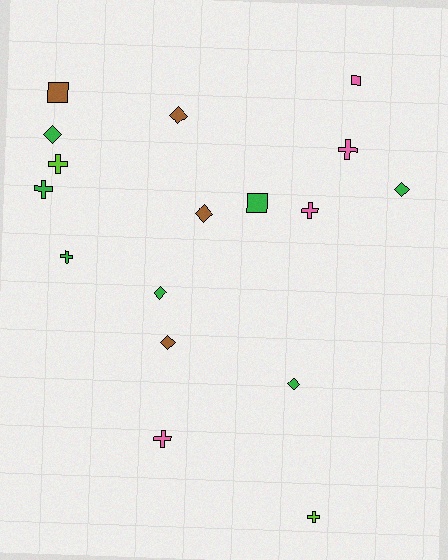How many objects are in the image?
There are 17 objects.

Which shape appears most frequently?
Cross, with 7 objects.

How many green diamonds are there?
There are 4 green diamonds.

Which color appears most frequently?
Green, with 7 objects.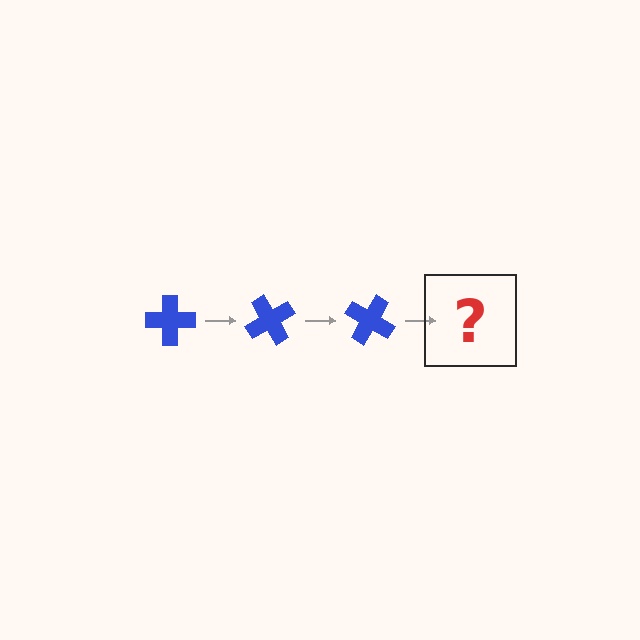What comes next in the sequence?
The next element should be a blue cross rotated 180 degrees.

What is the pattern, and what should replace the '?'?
The pattern is that the cross rotates 60 degrees each step. The '?' should be a blue cross rotated 180 degrees.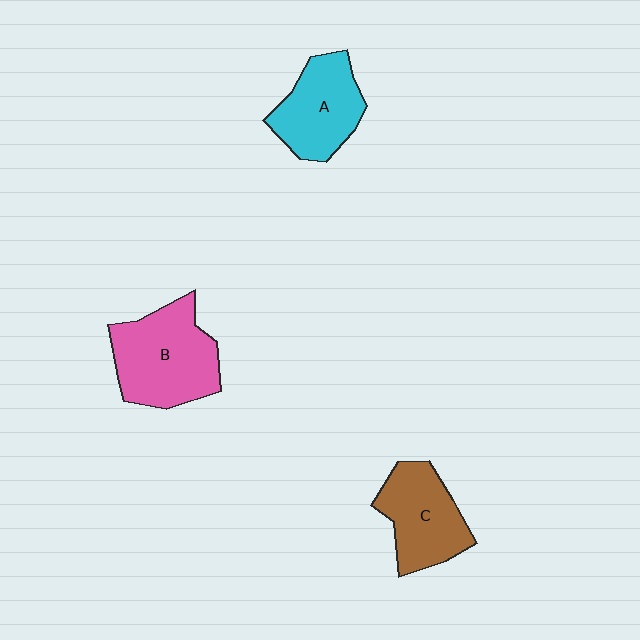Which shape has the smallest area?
Shape A (cyan).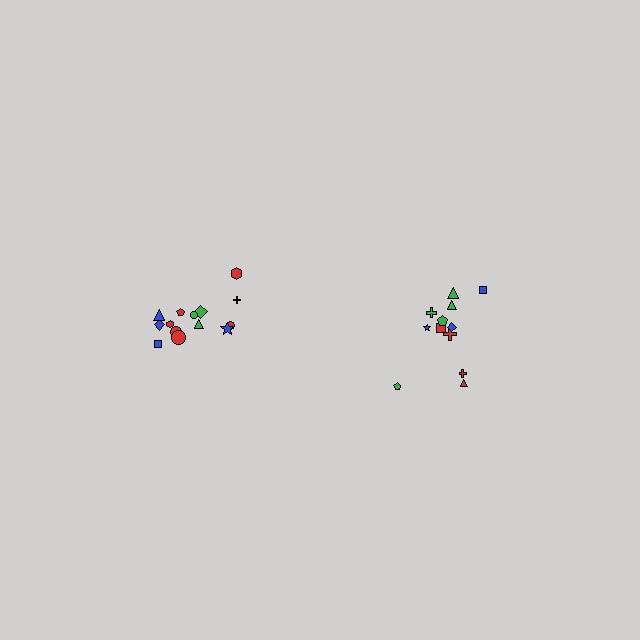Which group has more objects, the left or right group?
The left group.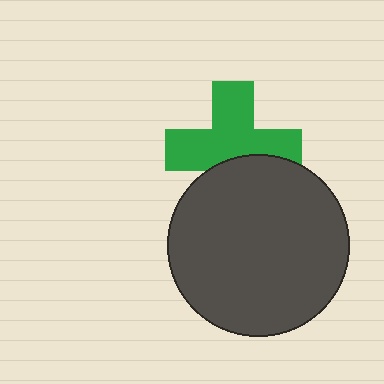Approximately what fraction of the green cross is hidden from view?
Roughly 33% of the green cross is hidden behind the dark gray circle.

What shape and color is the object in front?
The object in front is a dark gray circle.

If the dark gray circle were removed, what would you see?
You would see the complete green cross.